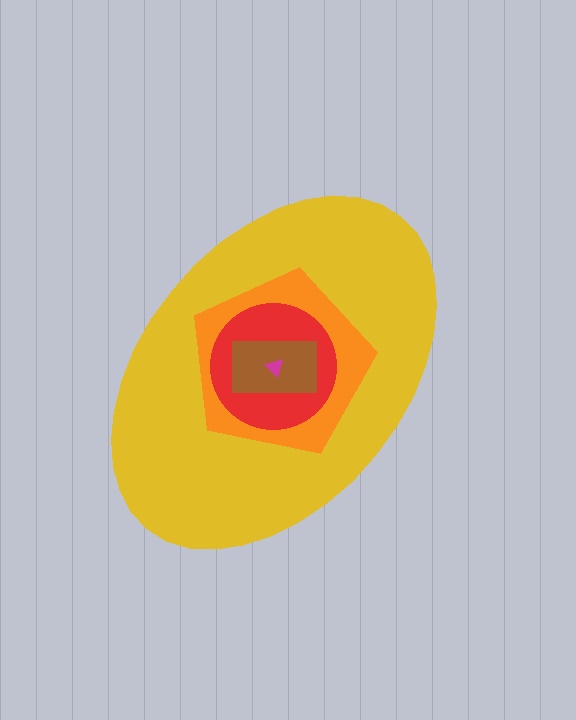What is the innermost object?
The magenta triangle.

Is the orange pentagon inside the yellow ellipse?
Yes.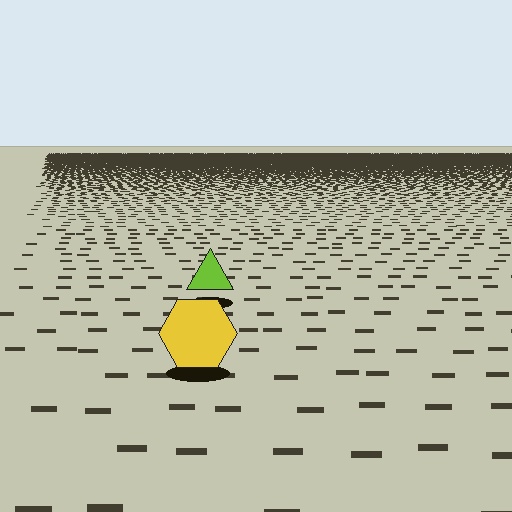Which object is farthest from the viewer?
The lime triangle is farthest from the viewer. It appears smaller and the ground texture around it is denser.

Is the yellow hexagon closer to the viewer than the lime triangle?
Yes. The yellow hexagon is closer — you can tell from the texture gradient: the ground texture is coarser near it.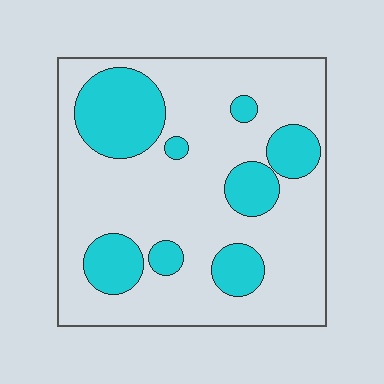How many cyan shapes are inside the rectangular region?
8.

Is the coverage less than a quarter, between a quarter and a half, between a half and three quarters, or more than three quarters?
Between a quarter and a half.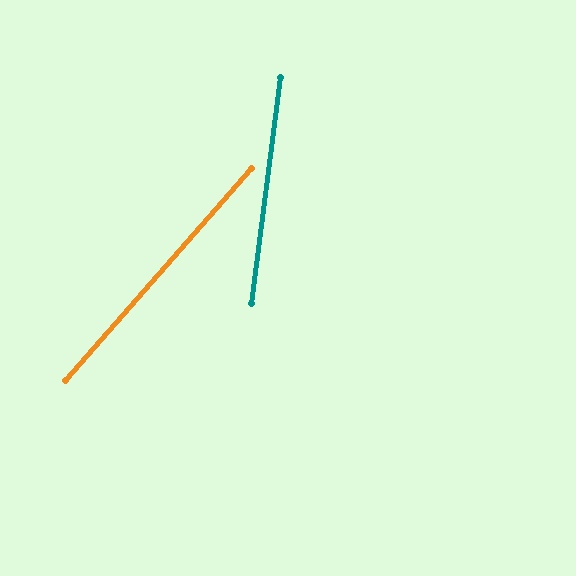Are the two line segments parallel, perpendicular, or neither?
Neither parallel nor perpendicular — they differ by about 34°.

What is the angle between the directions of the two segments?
Approximately 34 degrees.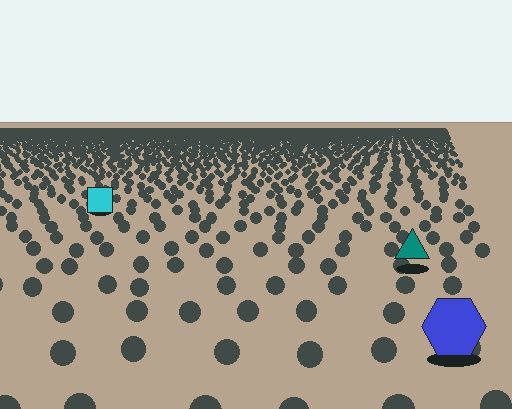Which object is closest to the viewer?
The blue hexagon is closest. The texture marks near it are larger and more spread out.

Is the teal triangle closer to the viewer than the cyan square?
Yes. The teal triangle is closer — you can tell from the texture gradient: the ground texture is coarser near it.